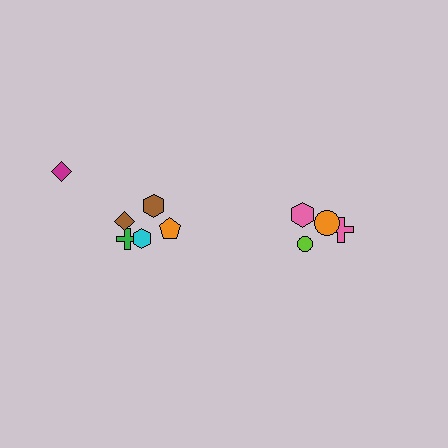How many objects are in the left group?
There are 6 objects.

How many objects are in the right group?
There are 4 objects.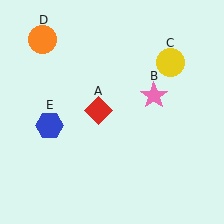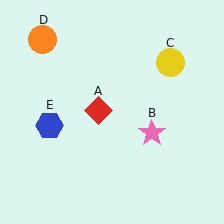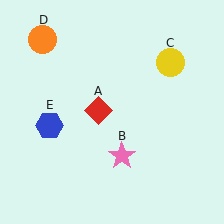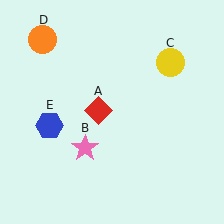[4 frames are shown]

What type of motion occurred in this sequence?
The pink star (object B) rotated clockwise around the center of the scene.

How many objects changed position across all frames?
1 object changed position: pink star (object B).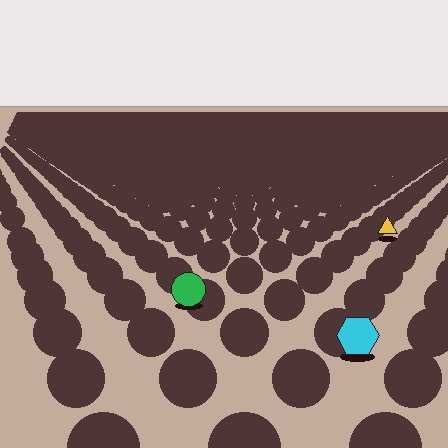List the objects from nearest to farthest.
From nearest to farthest: the cyan hexagon, the green circle, the yellow triangle.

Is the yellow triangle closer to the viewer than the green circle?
No. The green circle is closer — you can tell from the texture gradient: the ground texture is coarser near it.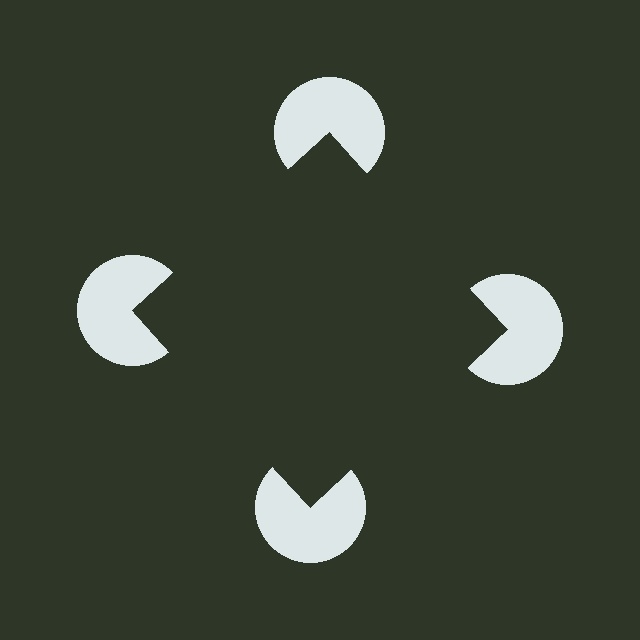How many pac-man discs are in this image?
There are 4 — one at each vertex of the illusory square.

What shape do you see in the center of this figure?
An illusory square — its edges are inferred from the aligned wedge cuts in the pac-man discs, not physically drawn.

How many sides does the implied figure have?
4 sides.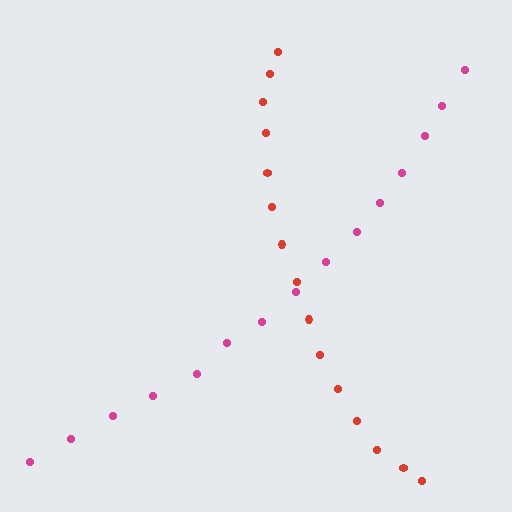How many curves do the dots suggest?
There are 2 distinct paths.